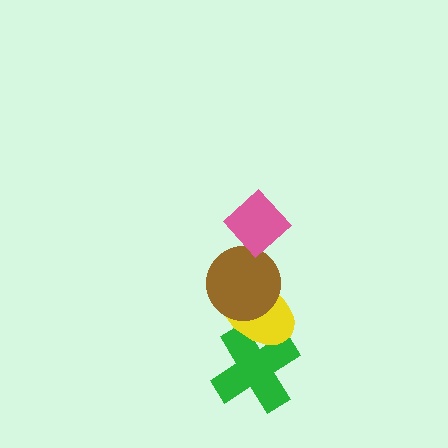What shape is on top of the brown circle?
The pink diamond is on top of the brown circle.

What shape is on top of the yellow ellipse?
The brown circle is on top of the yellow ellipse.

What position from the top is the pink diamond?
The pink diamond is 1st from the top.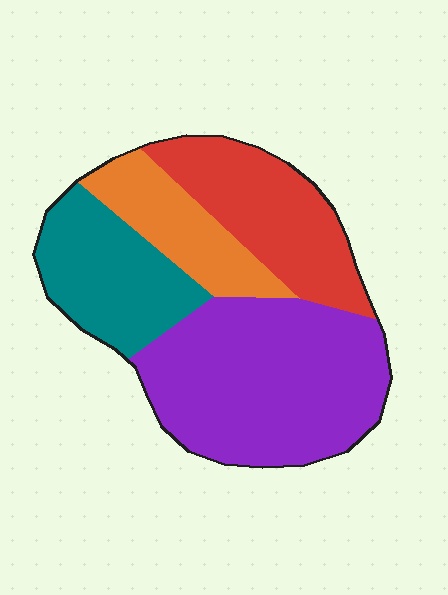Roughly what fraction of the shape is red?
Red covers 23% of the shape.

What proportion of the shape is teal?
Teal takes up about one fifth (1/5) of the shape.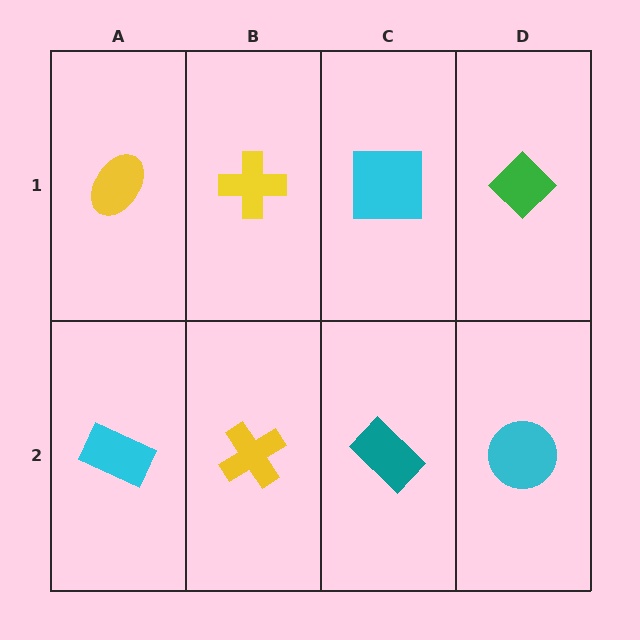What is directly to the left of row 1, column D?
A cyan square.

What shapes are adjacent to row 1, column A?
A cyan rectangle (row 2, column A), a yellow cross (row 1, column B).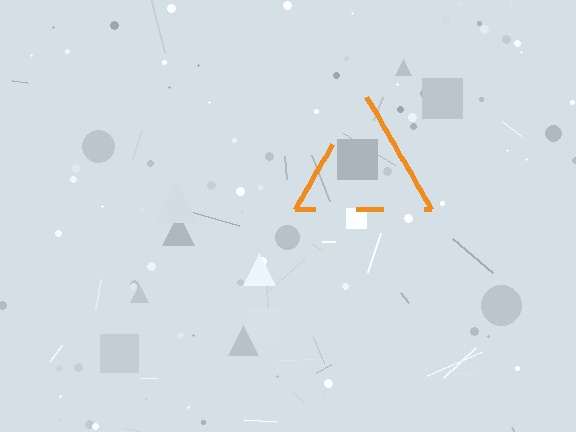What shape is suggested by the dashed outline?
The dashed outline suggests a triangle.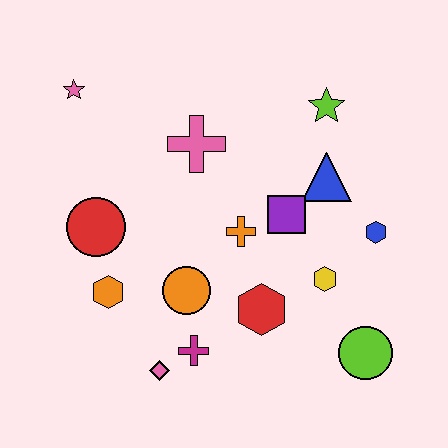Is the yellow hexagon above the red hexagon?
Yes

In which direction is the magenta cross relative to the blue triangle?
The magenta cross is below the blue triangle.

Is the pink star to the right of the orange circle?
No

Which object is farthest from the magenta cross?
The pink star is farthest from the magenta cross.